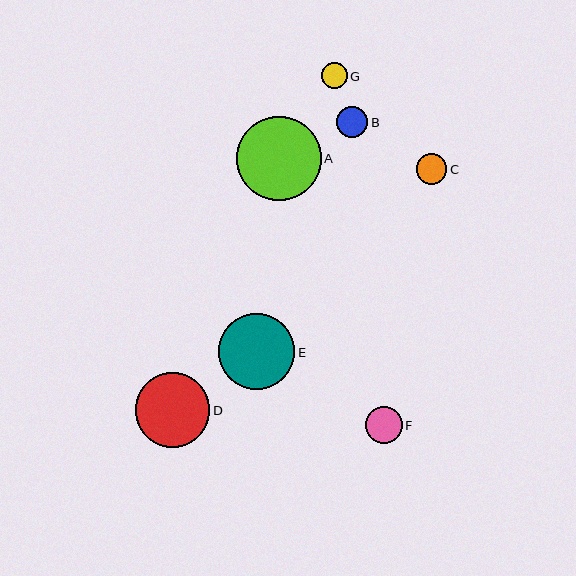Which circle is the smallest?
Circle G is the smallest with a size of approximately 25 pixels.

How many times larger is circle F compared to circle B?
Circle F is approximately 1.2 times the size of circle B.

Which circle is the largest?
Circle A is the largest with a size of approximately 85 pixels.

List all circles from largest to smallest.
From largest to smallest: A, E, D, F, B, C, G.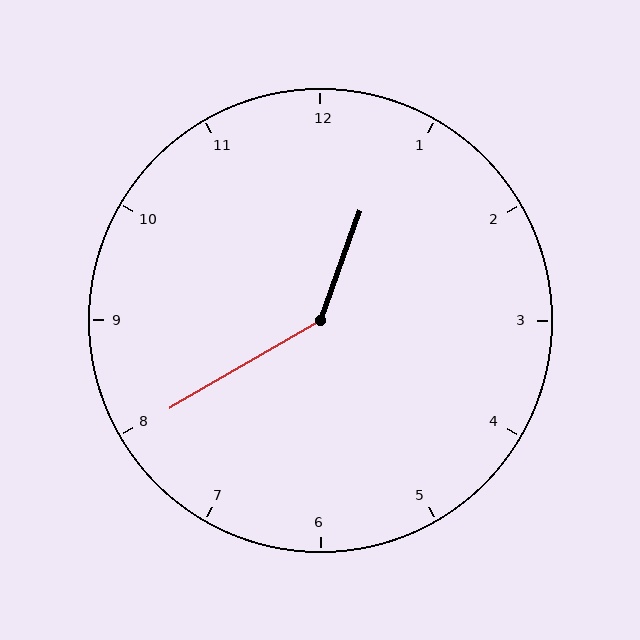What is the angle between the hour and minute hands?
Approximately 140 degrees.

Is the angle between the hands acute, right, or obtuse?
It is obtuse.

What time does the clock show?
12:40.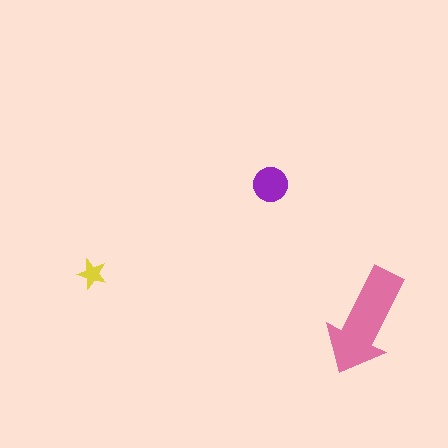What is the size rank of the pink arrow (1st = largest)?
1st.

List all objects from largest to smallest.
The pink arrow, the purple circle, the yellow star.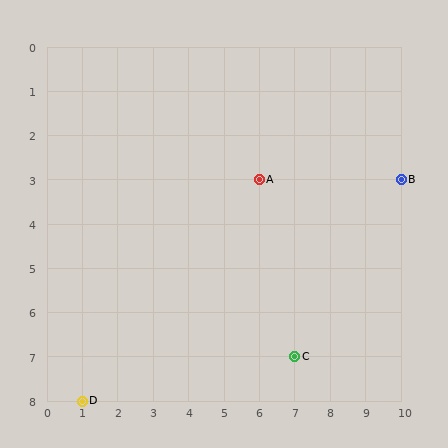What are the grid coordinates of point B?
Point B is at grid coordinates (10, 3).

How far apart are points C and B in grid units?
Points C and B are 3 columns and 4 rows apart (about 5.0 grid units diagonally).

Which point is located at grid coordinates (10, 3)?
Point B is at (10, 3).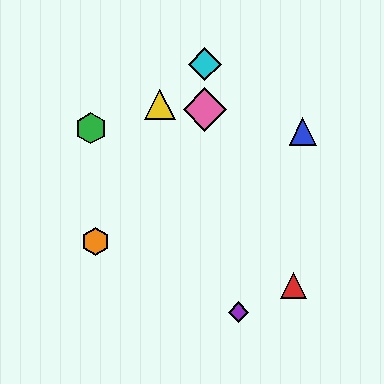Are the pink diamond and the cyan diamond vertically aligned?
Yes, both are at x≈205.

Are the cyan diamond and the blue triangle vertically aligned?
No, the cyan diamond is at x≈205 and the blue triangle is at x≈303.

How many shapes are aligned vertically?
2 shapes (the cyan diamond, the pink diamond) are aligned vertically.